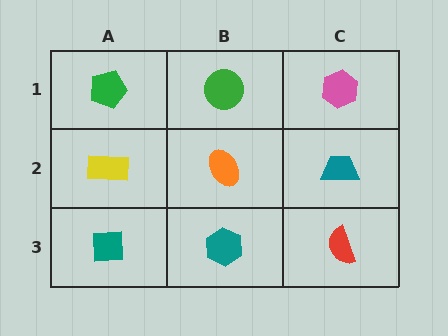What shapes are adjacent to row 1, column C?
A teal trapezoid (row 2, column C), a green circle (row 1, column B).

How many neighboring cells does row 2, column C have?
3.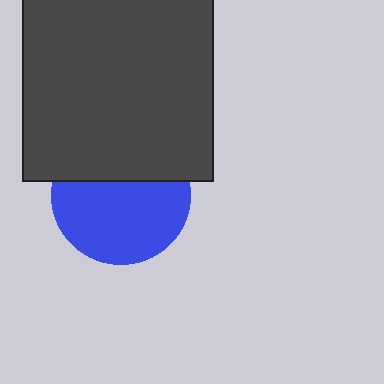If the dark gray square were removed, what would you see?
You would see the complete blue circle.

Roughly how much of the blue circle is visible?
About half of it is visible (roughly 63%).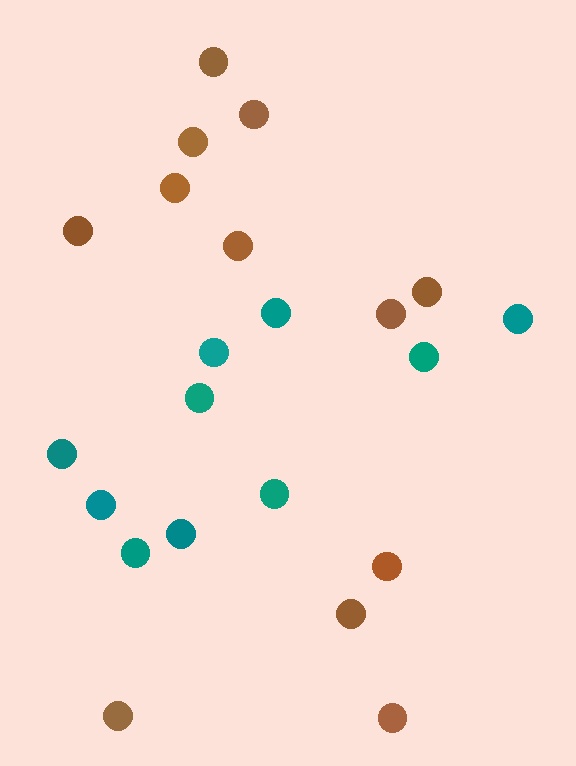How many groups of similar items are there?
There are 2 groups: one group of brown circles (12) and one group of teal circles (10).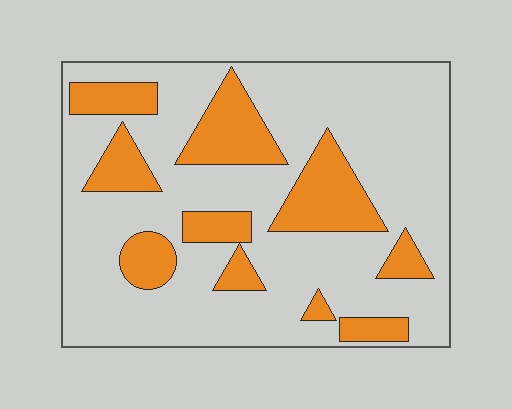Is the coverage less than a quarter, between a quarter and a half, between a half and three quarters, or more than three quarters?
Between a quarter and a half.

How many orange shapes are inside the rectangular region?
10.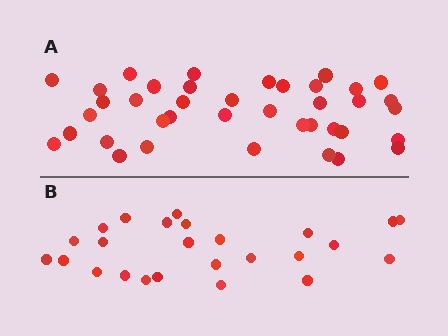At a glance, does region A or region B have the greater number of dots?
Region A (the top region) has more dots.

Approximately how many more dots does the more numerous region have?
Region A has approximately 15 more dots than region B.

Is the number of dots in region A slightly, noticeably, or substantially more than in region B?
Region A has substantially more. The ratio is roughly 1.6 to 1.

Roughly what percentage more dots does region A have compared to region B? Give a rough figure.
About 55% more.